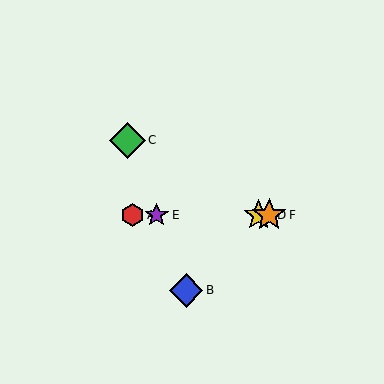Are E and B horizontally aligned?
No, E is at y≈215 and B is at y≈290.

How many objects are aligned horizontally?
4 objects (A, D, E, F) are aligned horizontally.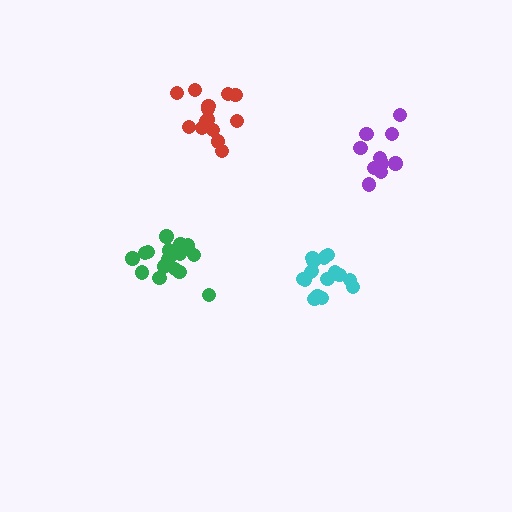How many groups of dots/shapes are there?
There are 4 groups.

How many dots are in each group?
Group 1: 11 dots, Group 2: 17 dots, Group 3: 14 dots, Group 4: 17 dots (59 total).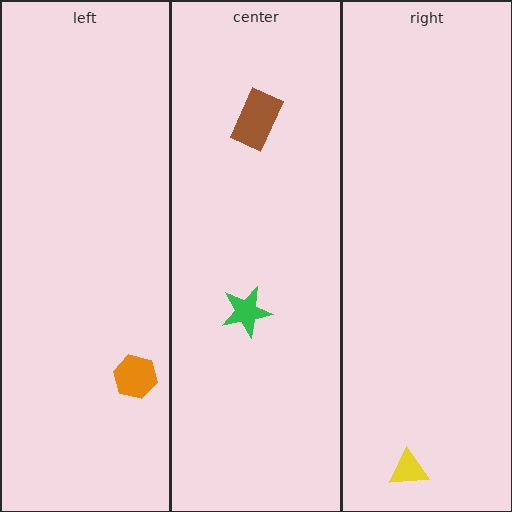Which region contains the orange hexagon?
The left region.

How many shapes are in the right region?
1.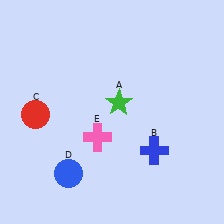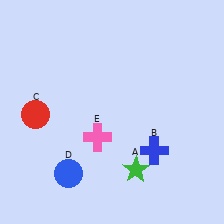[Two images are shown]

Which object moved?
The green star (A) moved down.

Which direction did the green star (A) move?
The green star (A) moved down.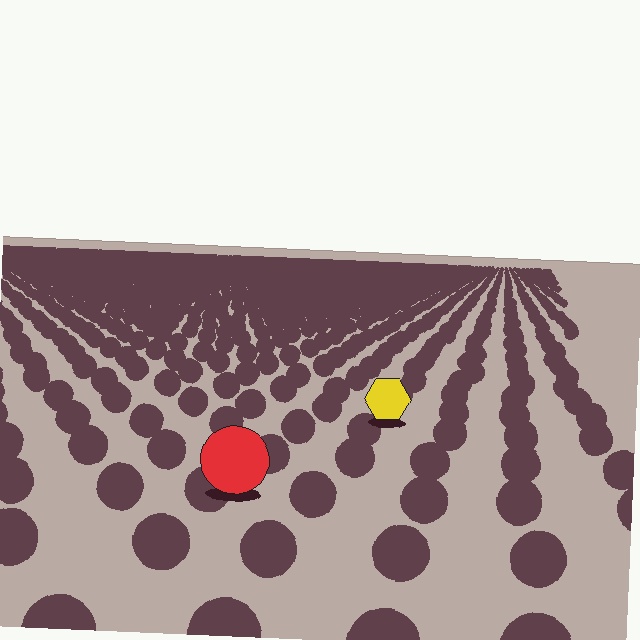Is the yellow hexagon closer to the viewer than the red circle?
No. The red circle is closer — you can tell from the texture gradient: the ground texture is coarser near it.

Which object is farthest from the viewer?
The yellow hexagon is farthest from the viewer. It appears smaller and the ground texture around it is denser.